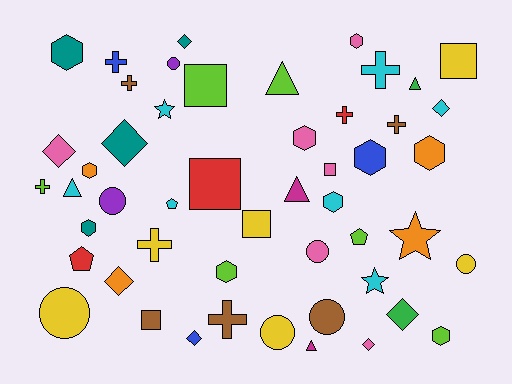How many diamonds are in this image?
There are 8 diamonds.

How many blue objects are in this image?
There are 3 blue objects.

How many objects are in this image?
There are 50 objects.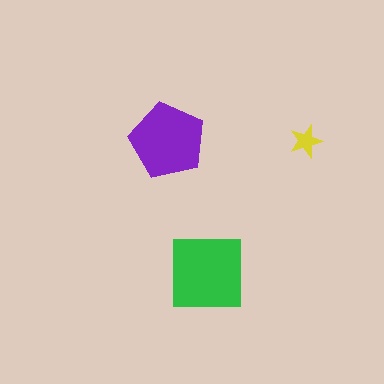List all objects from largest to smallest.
The green square, the purple pentagon, the yellow star.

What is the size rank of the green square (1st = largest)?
1st.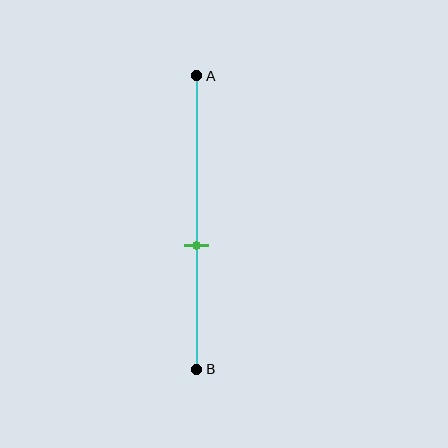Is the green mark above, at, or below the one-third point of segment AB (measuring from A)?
The green mark is below the one-third point of segment AB.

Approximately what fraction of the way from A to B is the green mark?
The green mark is approximately 60% of the way from A to B.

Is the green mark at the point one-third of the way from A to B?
No, the mark is at about 60% from A, not at the 33% one-third point.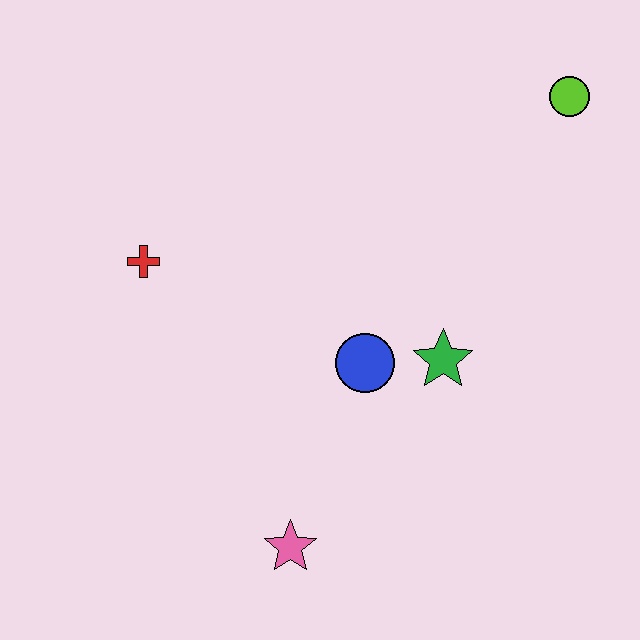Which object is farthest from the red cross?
The lime circle is farthest from the red cross.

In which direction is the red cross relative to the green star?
The red cross is to the left of the green star.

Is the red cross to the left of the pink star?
Yes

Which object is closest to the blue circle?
The green star is closest to the blue circle.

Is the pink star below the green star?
Yes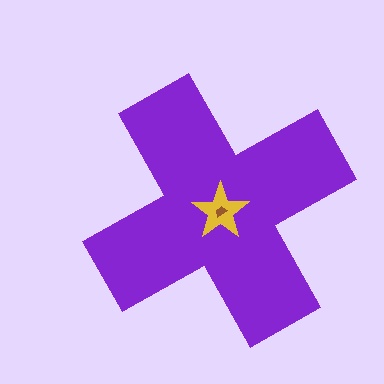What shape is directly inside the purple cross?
The yellow star.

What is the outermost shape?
The purple cross.